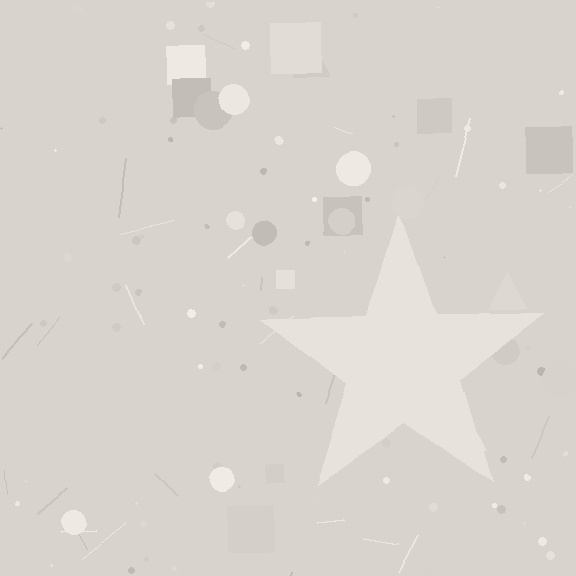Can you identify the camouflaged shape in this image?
The camouflaged shape is a star.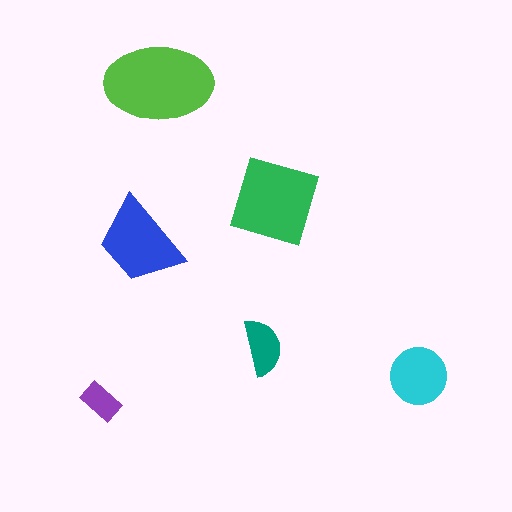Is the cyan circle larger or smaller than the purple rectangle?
Larger.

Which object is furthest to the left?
The purple rectangle is leftmost.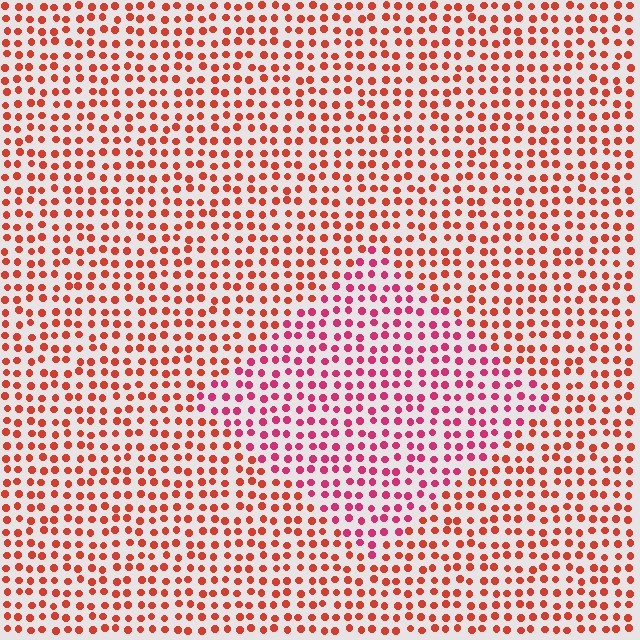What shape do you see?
I see a diamond.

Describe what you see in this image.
The image is filled with small red elements in a uniform arrangement. A diamond-shaped region is visible where the elements are tinted to a slightly different hue, forming a subtle color boundary.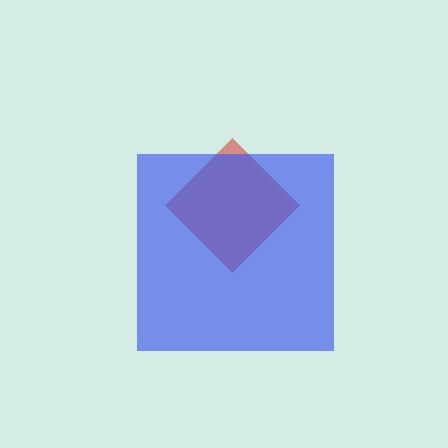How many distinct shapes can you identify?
There are 2 distinct shapes: a red diamond, a blue square.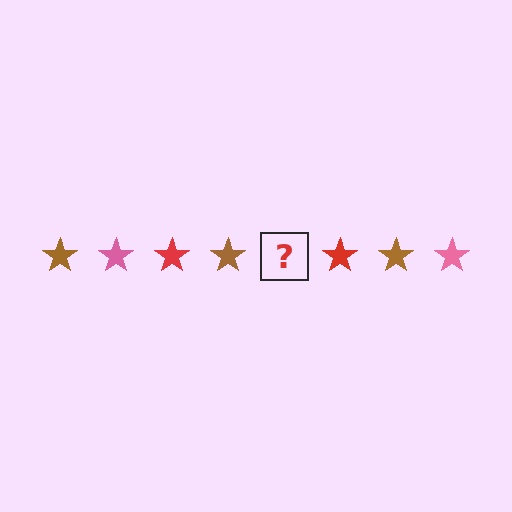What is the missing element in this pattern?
The missing element is a pink star.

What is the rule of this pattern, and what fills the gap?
The rule is that the pattern cycles through brown, pink, red stars. The gap should be filled with a pink star.